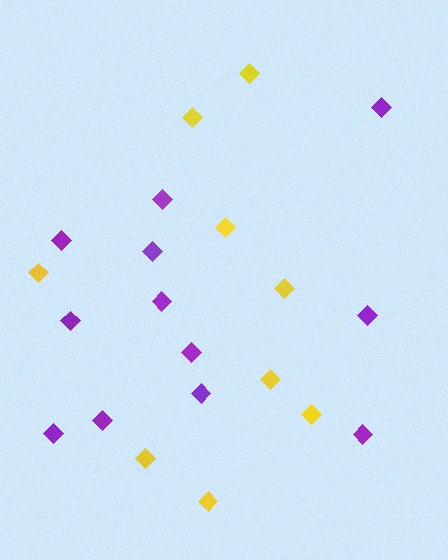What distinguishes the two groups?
There are 2 groups: one group of purple diamonds (12) and one group of yellow diamonds (9).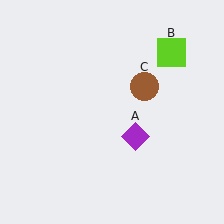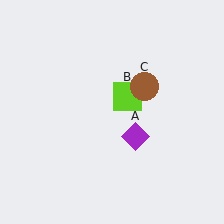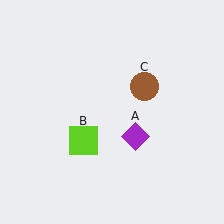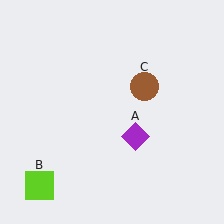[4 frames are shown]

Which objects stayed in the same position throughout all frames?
Purple diamond (object A) and brown circle (object C) remained stationary.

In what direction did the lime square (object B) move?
The lime square (object B) moved down and to the left.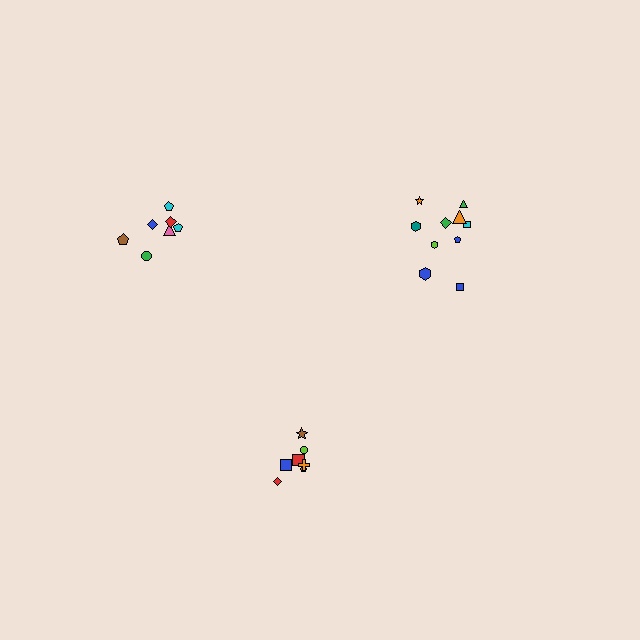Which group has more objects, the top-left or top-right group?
The top-right group.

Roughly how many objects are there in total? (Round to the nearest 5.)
Roughly 25 objects in total.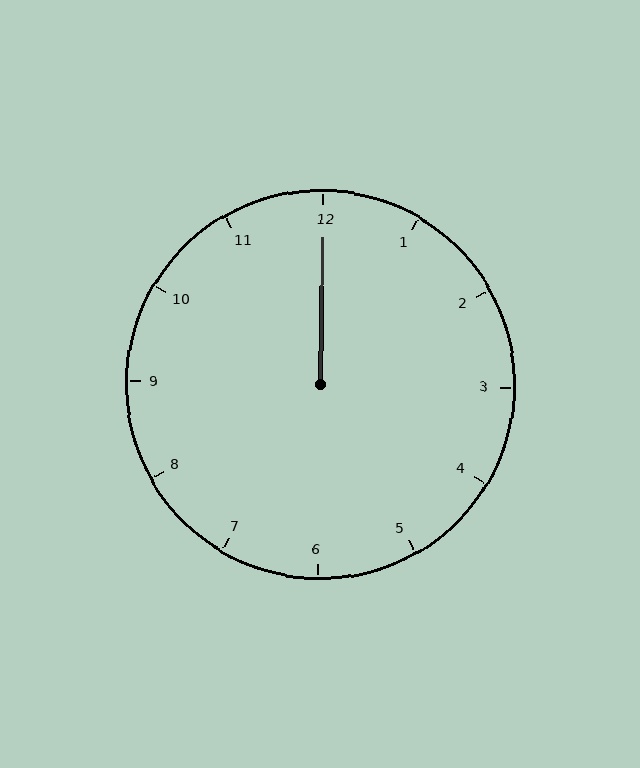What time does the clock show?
12:00.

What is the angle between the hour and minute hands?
Approximately 0 degrees.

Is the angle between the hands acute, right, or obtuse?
It is acute.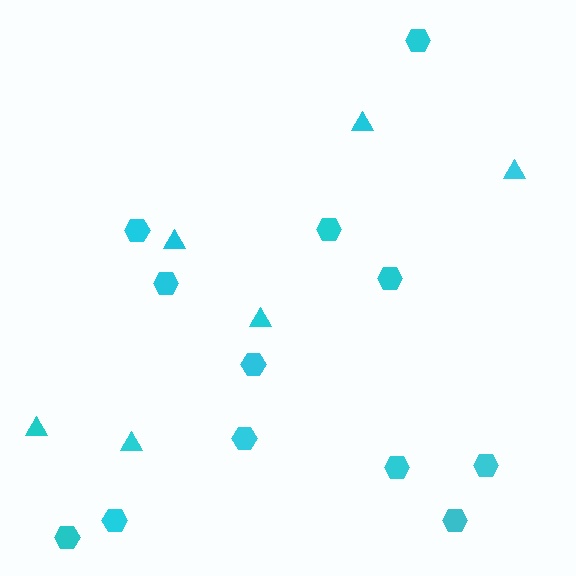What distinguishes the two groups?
There are 2 groups: one group of hexagons (12) and one group of triangles (6).